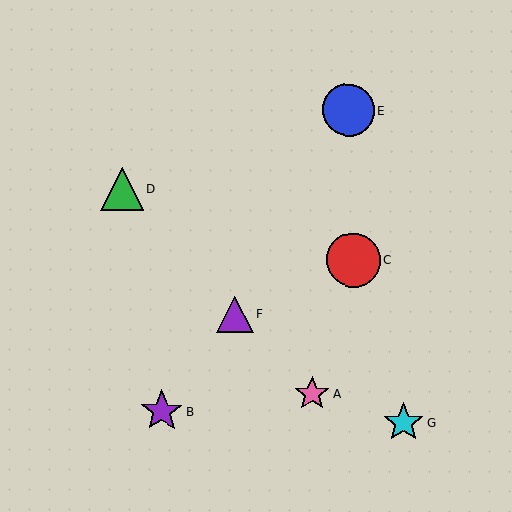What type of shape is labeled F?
Shape F is a purple triangle.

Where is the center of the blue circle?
The center of the blue circle is at (348, 110).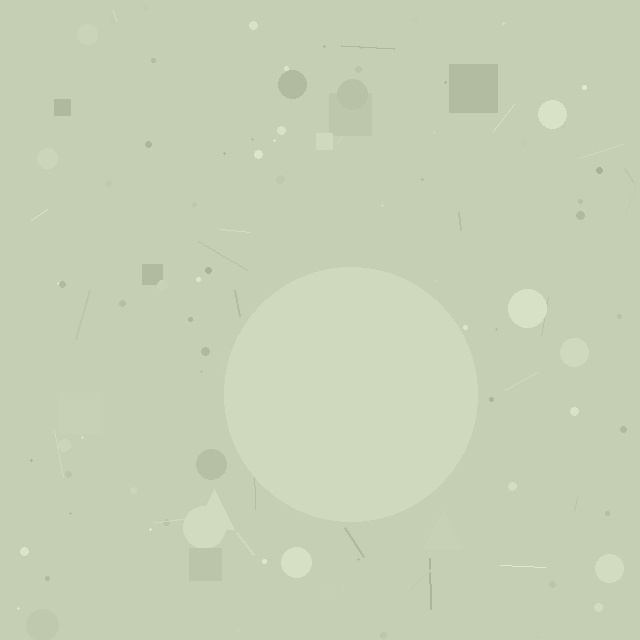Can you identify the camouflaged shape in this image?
The camouflaged shape is a circle.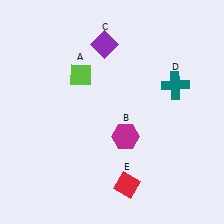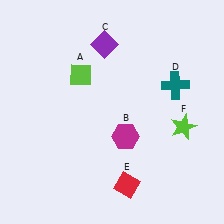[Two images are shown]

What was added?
A lime star (F) was added in Image 2.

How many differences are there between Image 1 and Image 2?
There is 1 difference between the two images.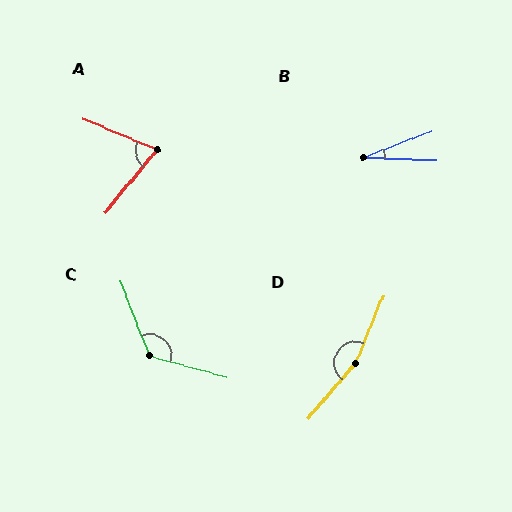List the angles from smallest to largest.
B (23°), A (73°), C (127°), D (163°).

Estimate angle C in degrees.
Approximately 127 degrees.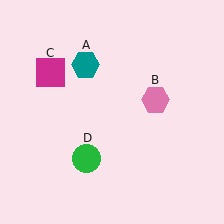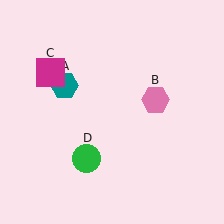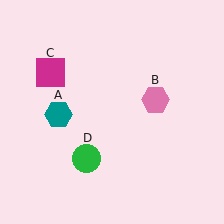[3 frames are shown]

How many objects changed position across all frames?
1 object changed position: teal hexagon (object A).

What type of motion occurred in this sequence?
The teal hexagon (object A) rotated counterclockwise around the center of the scene.